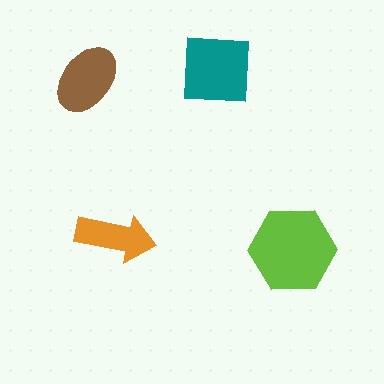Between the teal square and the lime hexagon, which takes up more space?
The lime hexagon.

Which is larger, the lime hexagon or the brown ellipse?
The lime hexagon.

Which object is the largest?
The lime hexagon.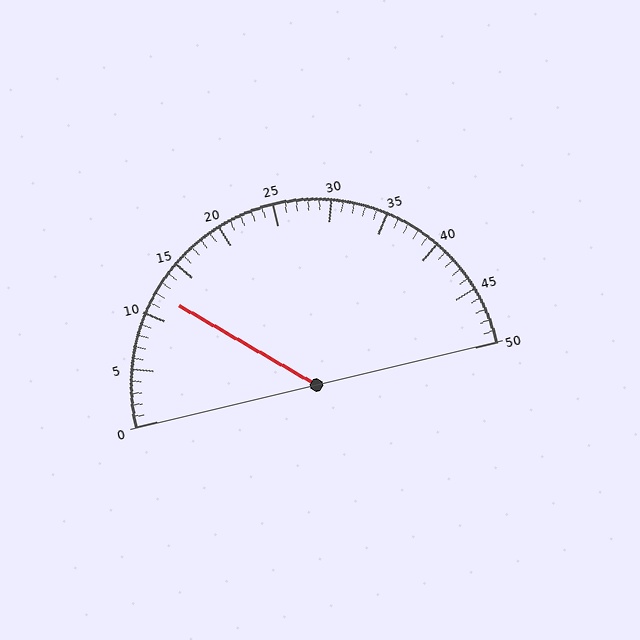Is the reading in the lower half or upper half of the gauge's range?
The reading is in the lower half of the range (0 to 50).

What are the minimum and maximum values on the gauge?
The gauge ranges from 0 to 50.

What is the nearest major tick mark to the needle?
The nearest major tick mark is 10.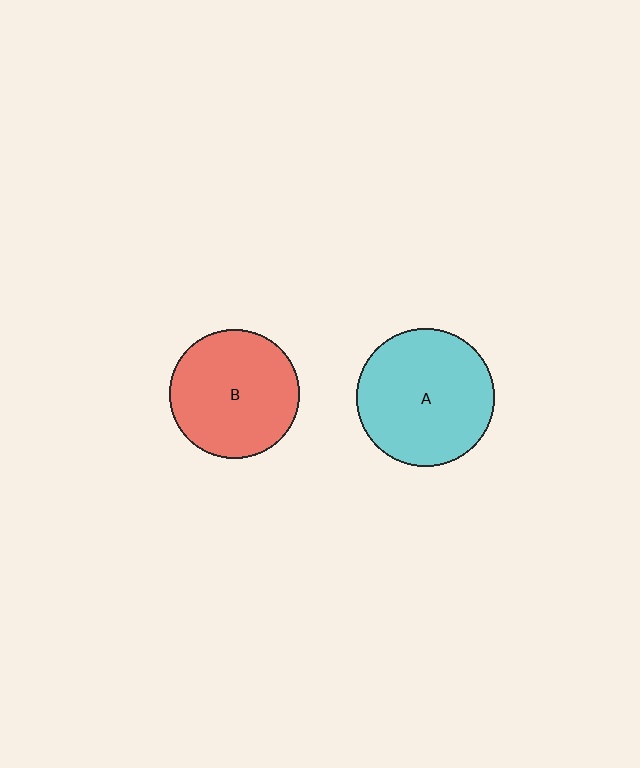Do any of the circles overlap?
No, none of the circles overlap.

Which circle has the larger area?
Circle A (cyan).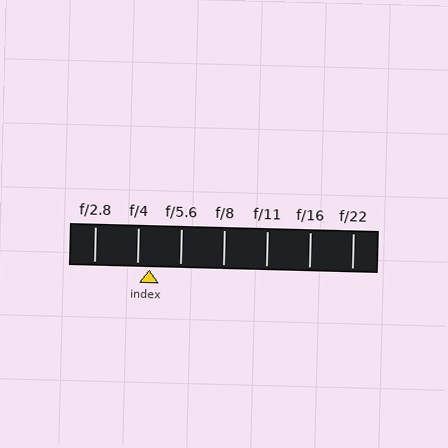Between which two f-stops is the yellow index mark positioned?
The index mark is between f/4 and f/5.6.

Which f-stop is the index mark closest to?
The index mark is closest to f/4.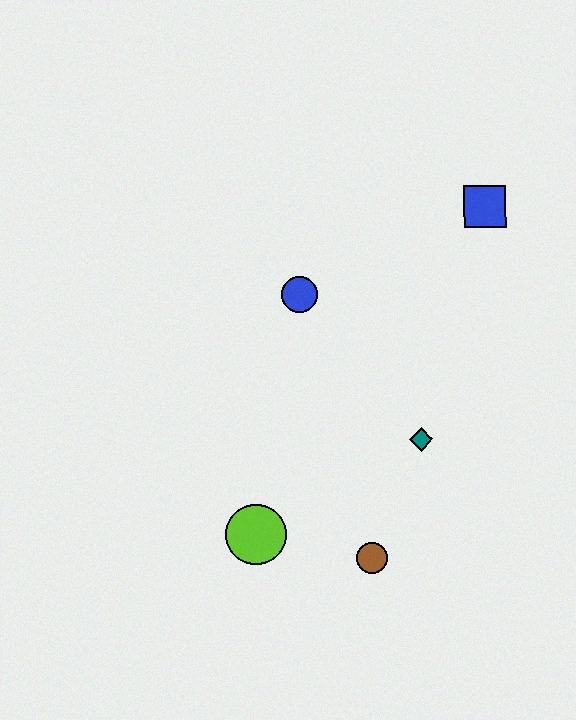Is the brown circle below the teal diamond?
Yes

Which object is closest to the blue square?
The blue circle is closest to the blue square.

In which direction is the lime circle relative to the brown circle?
The lime circle is to the left of the brown circle.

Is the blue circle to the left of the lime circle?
No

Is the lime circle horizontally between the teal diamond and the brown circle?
No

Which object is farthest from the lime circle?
The blue square is farthest from the lime circle.